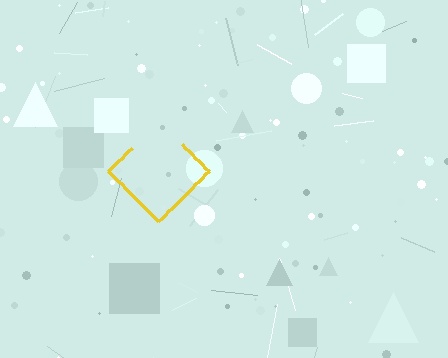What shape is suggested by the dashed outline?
The dashed outline suggests a diamond.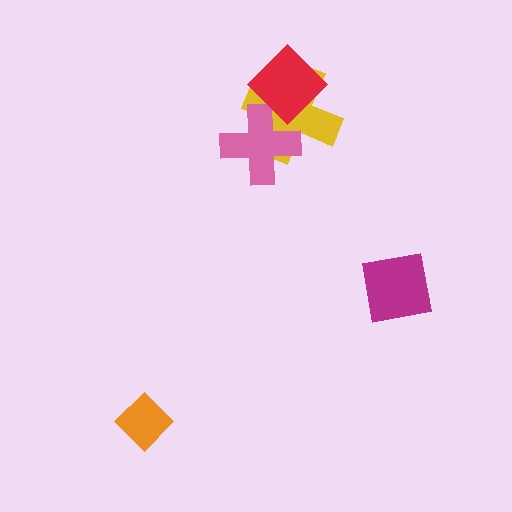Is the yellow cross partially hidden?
Yes, it is partially covered by another shape.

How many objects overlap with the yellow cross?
2 objects overlap with the yellow cross.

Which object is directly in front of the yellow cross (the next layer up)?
The pink cross is directly in front of the yellow cross.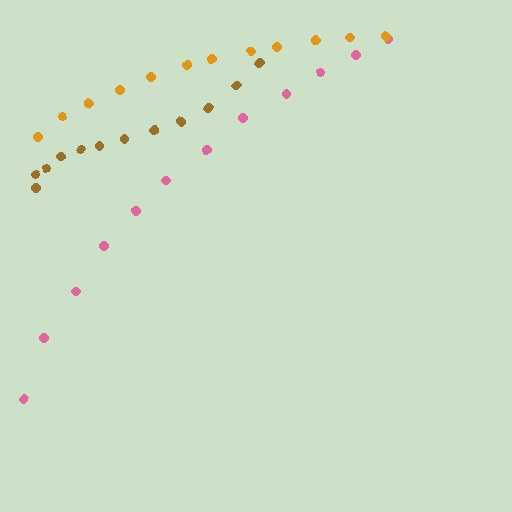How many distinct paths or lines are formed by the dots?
There are 3 distinct paths.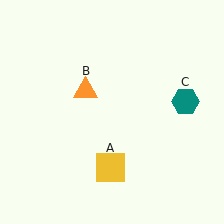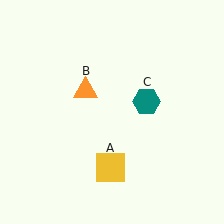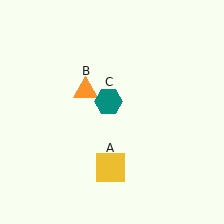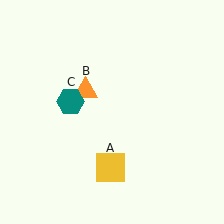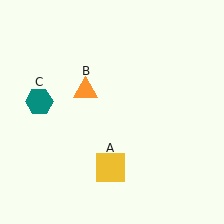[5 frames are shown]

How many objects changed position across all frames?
1 object changed position: teal hexagon (object C).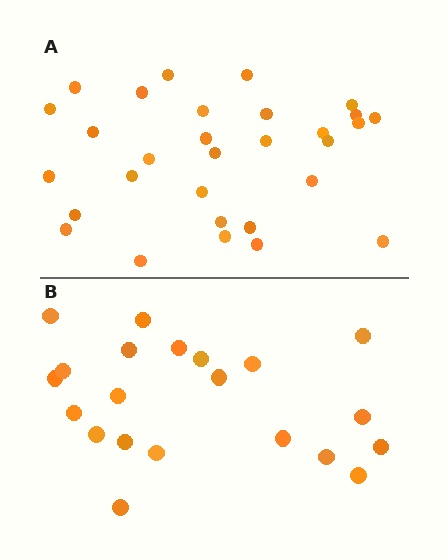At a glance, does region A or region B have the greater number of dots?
Region A (the top region) has more dots.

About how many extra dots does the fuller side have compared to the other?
Region A has roughly 8 or so more dots than region B.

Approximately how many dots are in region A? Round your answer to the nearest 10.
About 30 dots.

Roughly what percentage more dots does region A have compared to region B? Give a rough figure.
About 45% more.